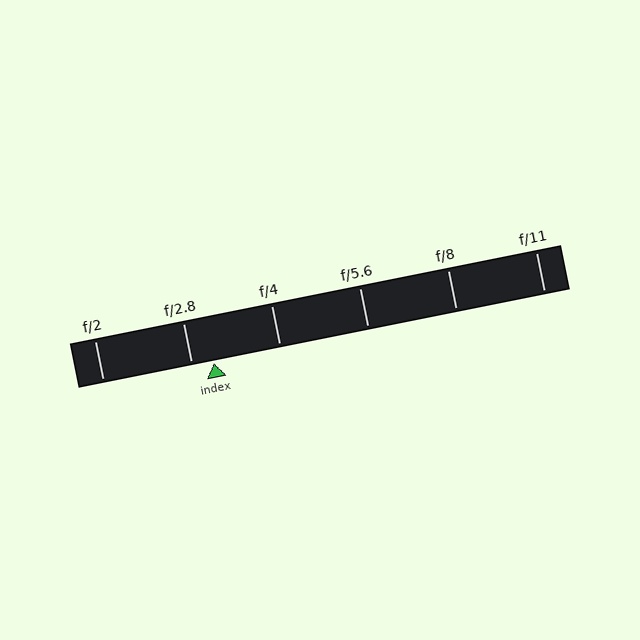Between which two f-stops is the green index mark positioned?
The index mark is between f/2.8 and f/4.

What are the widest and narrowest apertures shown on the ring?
The widest aperture shown is f/2 and the narrowest is f/11.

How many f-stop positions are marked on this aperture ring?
There are 6 f-stop positions marked.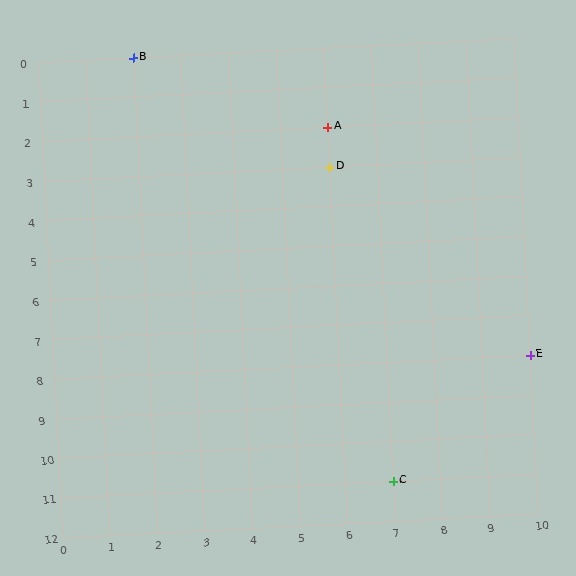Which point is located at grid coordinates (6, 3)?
Point D is at (6, 3).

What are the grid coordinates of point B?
Point B is at grid coordinates (2, 0).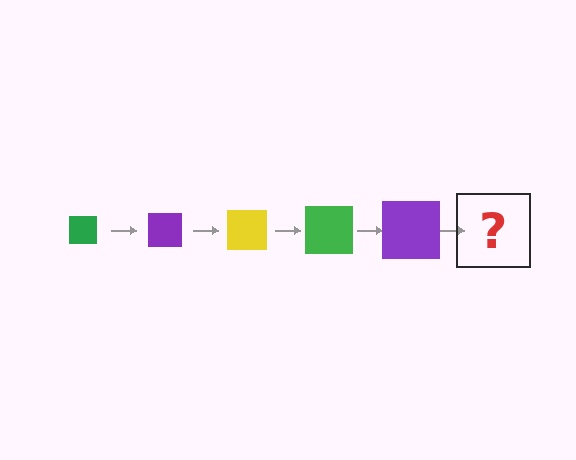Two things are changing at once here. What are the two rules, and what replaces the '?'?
The two rules are that the square grows larger each step and the color cycles through green, purple, and yellow. The '?' should be a yellow square, larger than the previous one.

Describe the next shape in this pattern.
It should be a yellow square, larger than the previous one.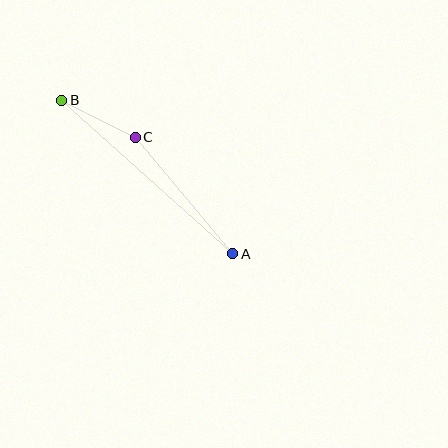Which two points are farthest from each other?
Points A and B are farthest from each other.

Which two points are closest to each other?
Points B and C are closest to each other.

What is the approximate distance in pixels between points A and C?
The distance between A and C is approximately 152 pixels.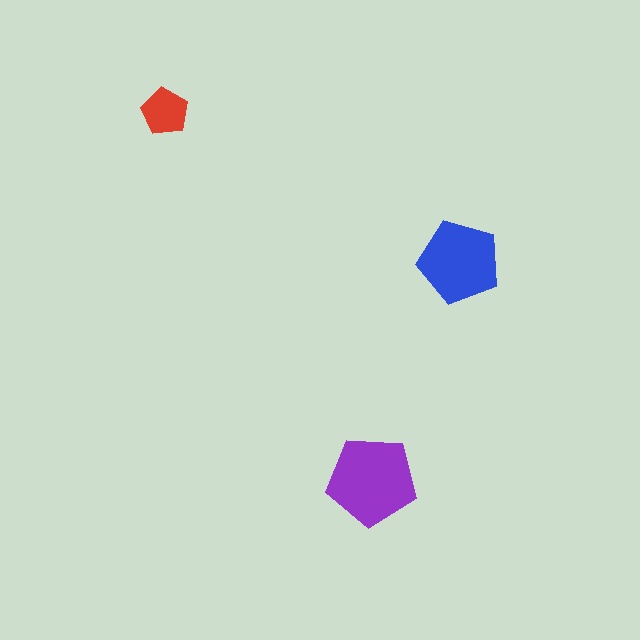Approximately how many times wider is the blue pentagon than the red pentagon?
About 2 times wider.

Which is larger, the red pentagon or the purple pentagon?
The purple one.